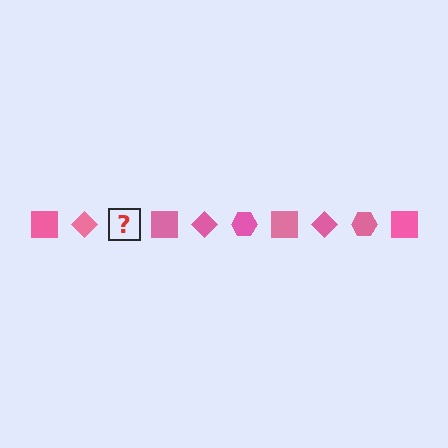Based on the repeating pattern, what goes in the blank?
The blank should be a pink hexagon.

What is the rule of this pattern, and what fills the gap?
The rule is that the pattern cycles through square, diamond, hexagon shapes in pink. The gap should be filled with a pink hexagon.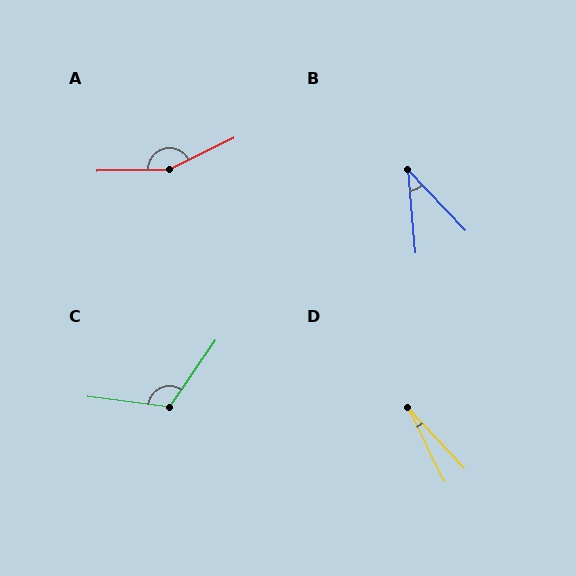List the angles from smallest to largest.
D (17°), B (38°), C (118°), A (155°).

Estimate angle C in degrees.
Approximately 118 degrees.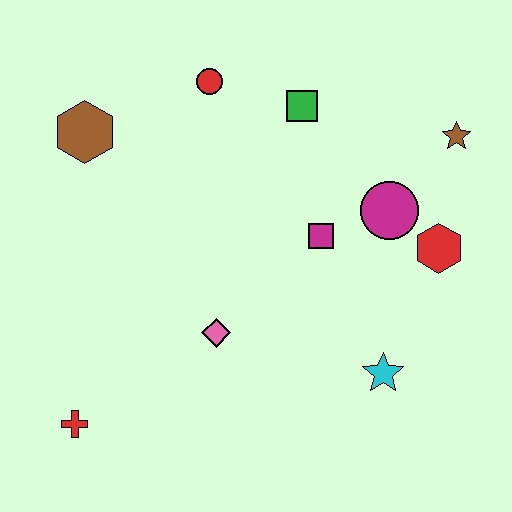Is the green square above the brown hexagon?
Yes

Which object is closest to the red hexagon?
The magenta circle is closest to the red hexagon.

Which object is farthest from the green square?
The red cross is farthest from the green square.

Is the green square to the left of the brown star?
Yes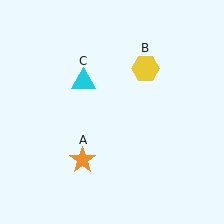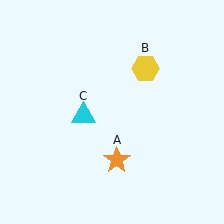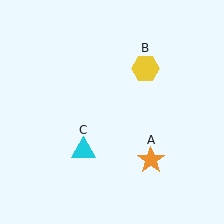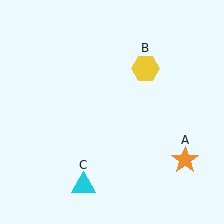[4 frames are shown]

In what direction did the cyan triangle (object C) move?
The cyan triangle (object C) moved down.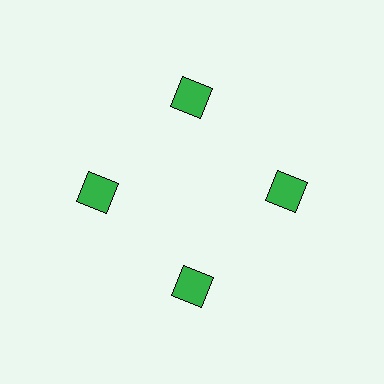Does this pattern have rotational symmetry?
Yes, this pattern has 4-fold rotational symmetry. It looks the same after rotating 90 degrees around the center.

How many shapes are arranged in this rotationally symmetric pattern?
There are 4 shapes, arranged in 4 groups of 1.